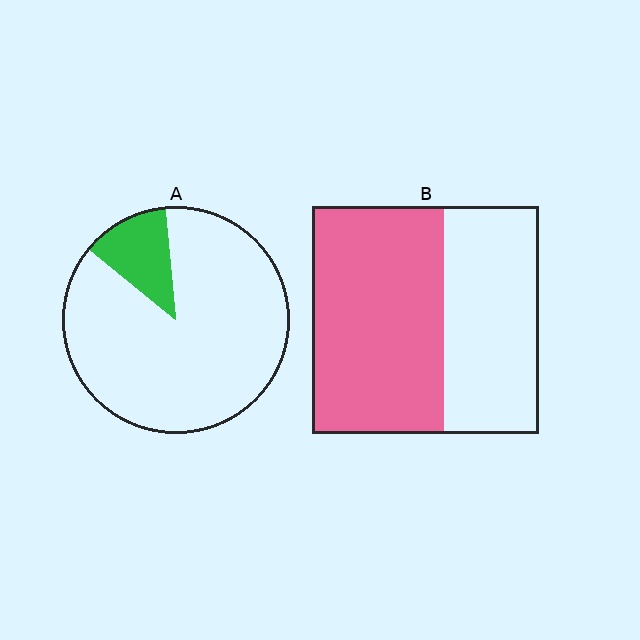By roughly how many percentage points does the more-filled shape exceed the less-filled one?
By roughly 45 percentage points (B over A).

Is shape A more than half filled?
No.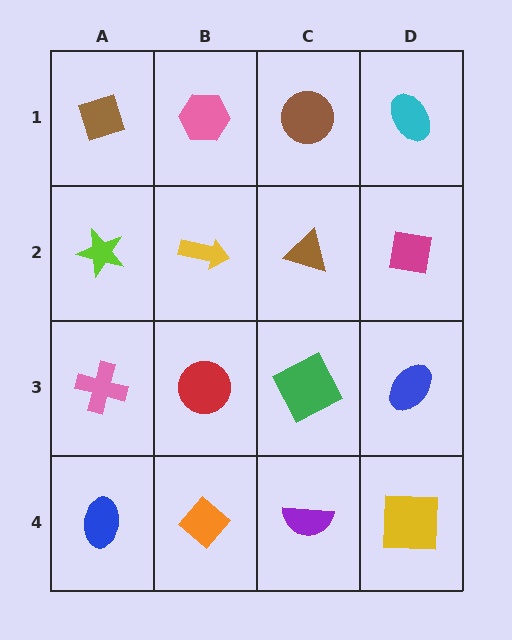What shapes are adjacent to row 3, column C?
A brown triangle (row 2, column C), a purple semicircle (row 4, column C), a red circle (row 3, column B), a blue ellipse (row 3, column D).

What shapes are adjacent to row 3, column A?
A lime star (row 2, column A), a blue ellipse (row 4, column A), a red circle (row 3, column B).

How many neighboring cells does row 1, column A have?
2.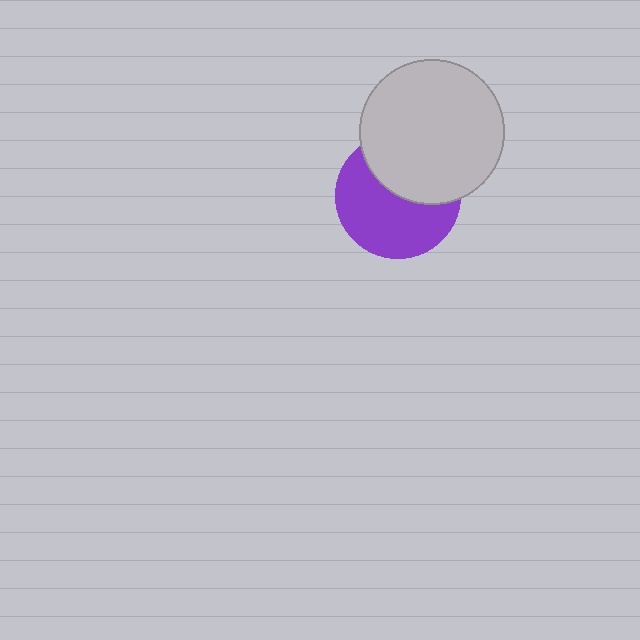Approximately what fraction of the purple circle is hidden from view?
Roughly 41% of the purple circle is hidden behind the light gray circle.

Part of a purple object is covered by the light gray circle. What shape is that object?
It is a circle.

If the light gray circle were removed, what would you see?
You would see the complete purple circle.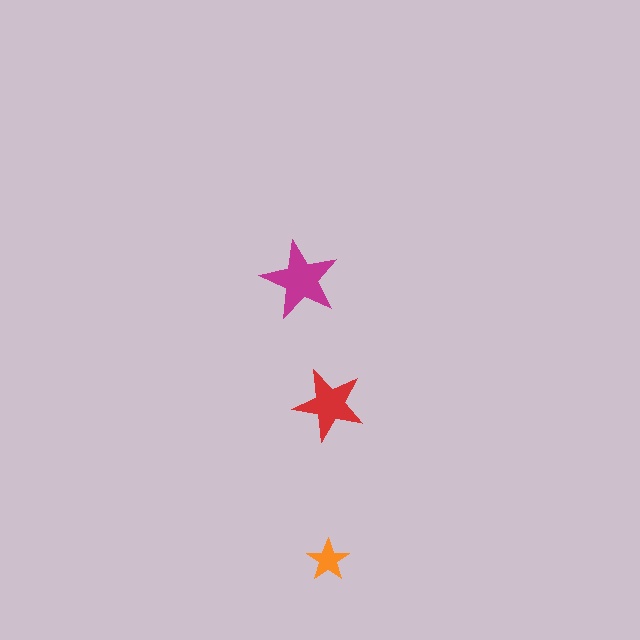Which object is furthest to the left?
The magenta star is leftmost.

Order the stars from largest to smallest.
the magenta one, the red one, the orange one.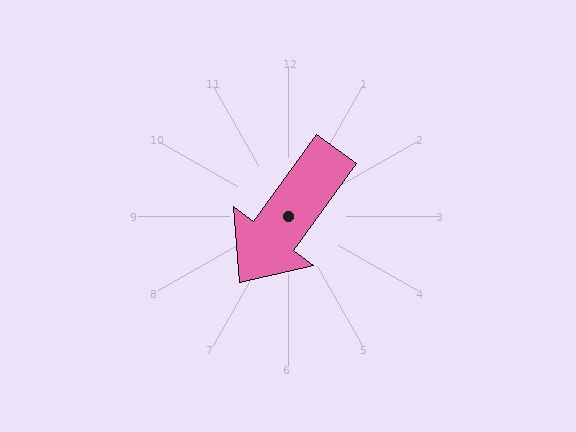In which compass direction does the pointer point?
Southwest.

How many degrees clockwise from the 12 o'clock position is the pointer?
Approximately 216 degrees.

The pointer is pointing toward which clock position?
Roughly 7 o'clock.